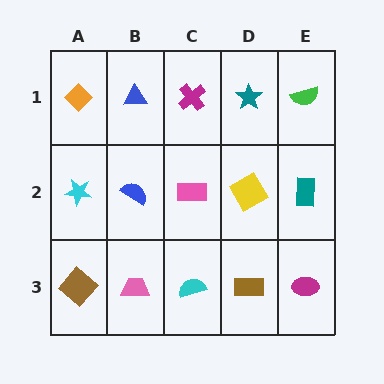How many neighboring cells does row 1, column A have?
2.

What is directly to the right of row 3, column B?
A cyan semicircle.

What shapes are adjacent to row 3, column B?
A blue semicircle (row 2, column B), a brown diamond (row 3, column A), a cyan semicircle (row 3, column C).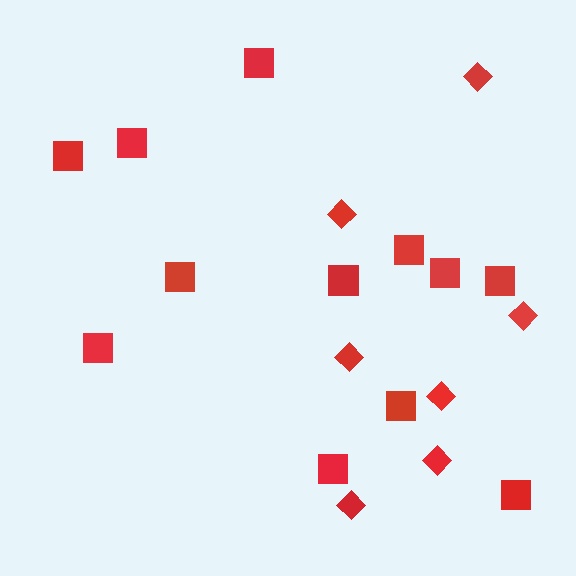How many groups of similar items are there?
There are 2 groups: one group of diamonds (7) and one group of squares (12).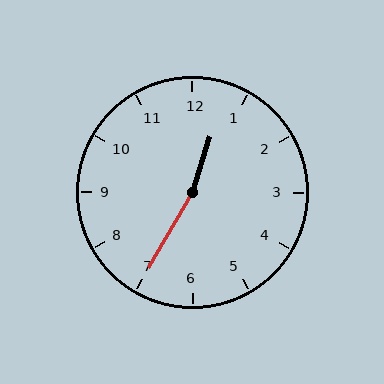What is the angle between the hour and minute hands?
Approximately 168 degrees.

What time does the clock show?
12:35.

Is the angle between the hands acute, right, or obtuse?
It is obtuse.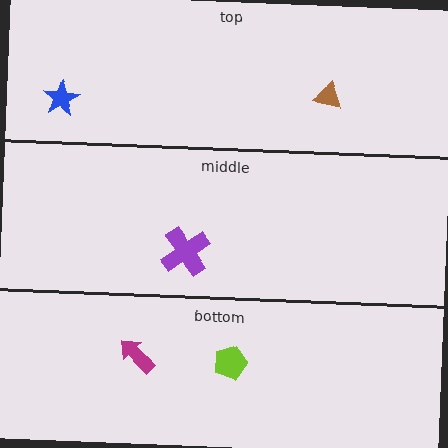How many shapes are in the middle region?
1.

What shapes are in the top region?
The blue star, the brown triangle.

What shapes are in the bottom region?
The lime pentagon, the magenta arrow.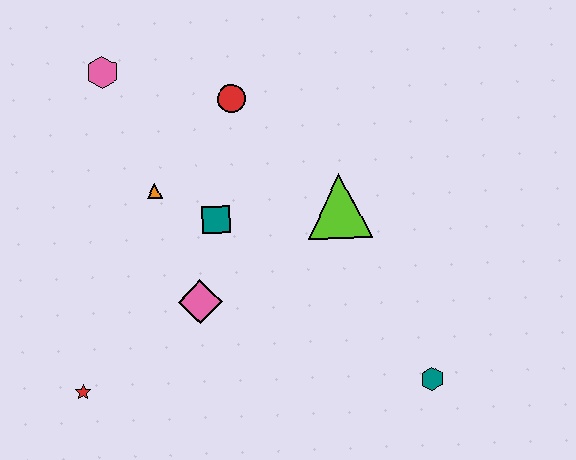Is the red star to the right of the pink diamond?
No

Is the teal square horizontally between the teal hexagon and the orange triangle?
Yes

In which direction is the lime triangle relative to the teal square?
The lime triangle is to the right of the teal square.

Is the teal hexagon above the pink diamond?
No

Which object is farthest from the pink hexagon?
The teal hexagon is farthest from the pink hexagon.